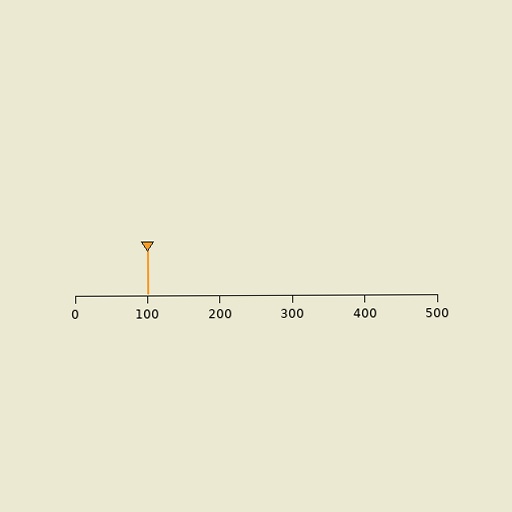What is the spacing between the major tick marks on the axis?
The major ticks are spaced 100 apart.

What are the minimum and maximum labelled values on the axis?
The axis runs from 0 to 500.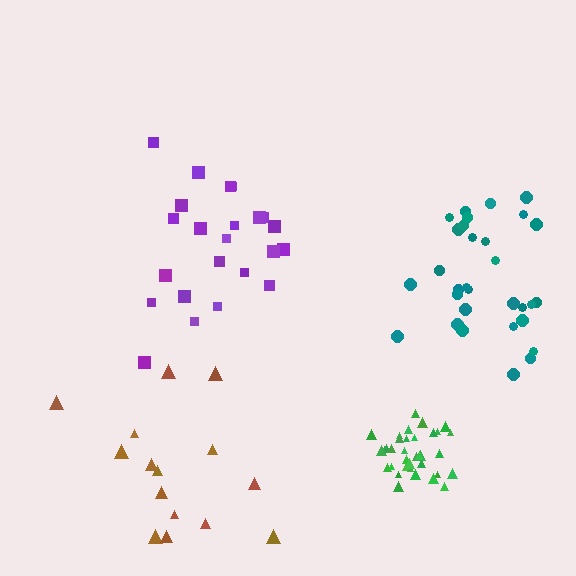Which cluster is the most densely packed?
Green.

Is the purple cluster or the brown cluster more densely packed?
Purple.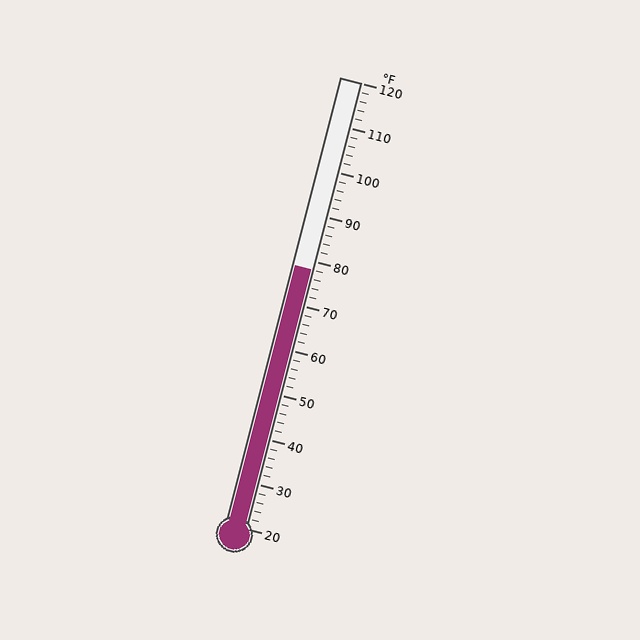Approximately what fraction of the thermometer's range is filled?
The thermometer is filled to approximately 60% of its range.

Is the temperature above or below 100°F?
The temperature is below 100°F.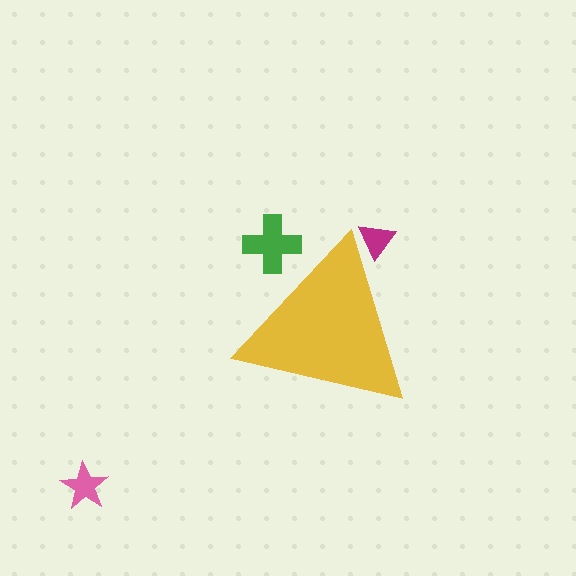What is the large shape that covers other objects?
A yellow triangle.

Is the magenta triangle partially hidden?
Yes, the magenta triangle is partially hidden behind the yellow triangle.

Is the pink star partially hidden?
No, the pink star is fully visible.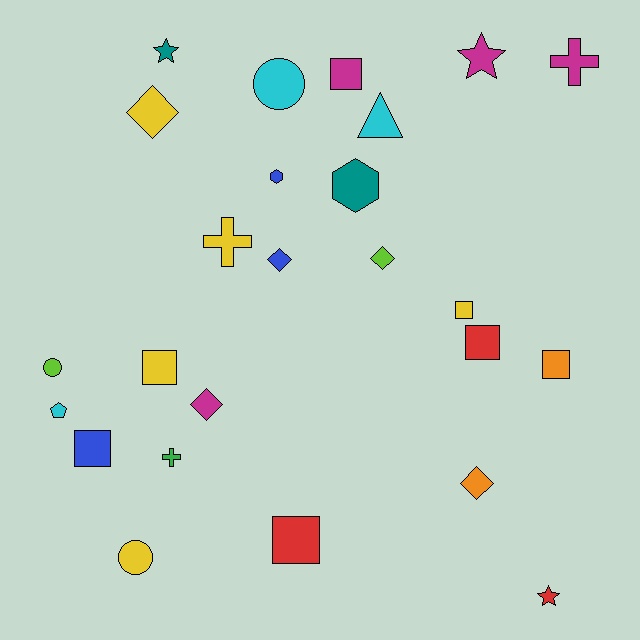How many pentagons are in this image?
There is 1 pentagon.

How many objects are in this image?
There are 25 objects.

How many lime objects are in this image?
There are 2 lime objects.